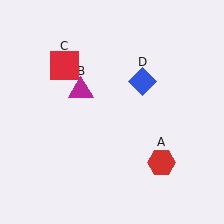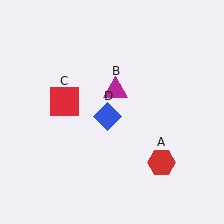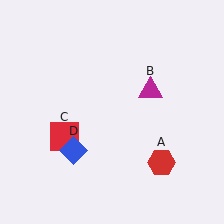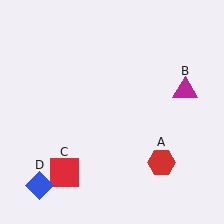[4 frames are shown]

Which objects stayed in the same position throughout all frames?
Red hexagon (object A) remained stationary.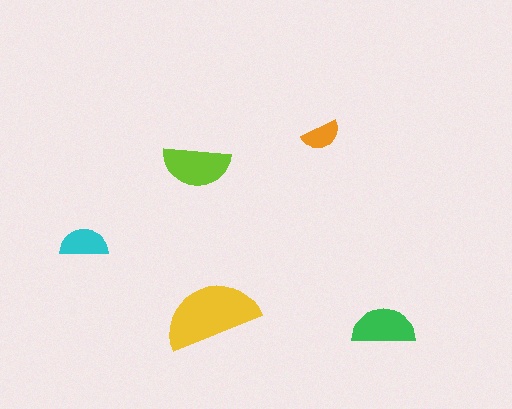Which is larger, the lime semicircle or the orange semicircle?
The lime one.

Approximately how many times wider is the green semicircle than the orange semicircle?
About 1.5 times wider.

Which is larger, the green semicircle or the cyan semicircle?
The green one.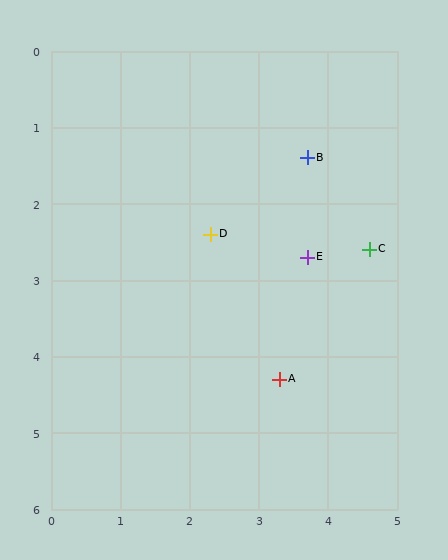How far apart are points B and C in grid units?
Points B and C are about 1.5 grid units apart.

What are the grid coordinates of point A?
Point A is at approximately (3.3, 4.3).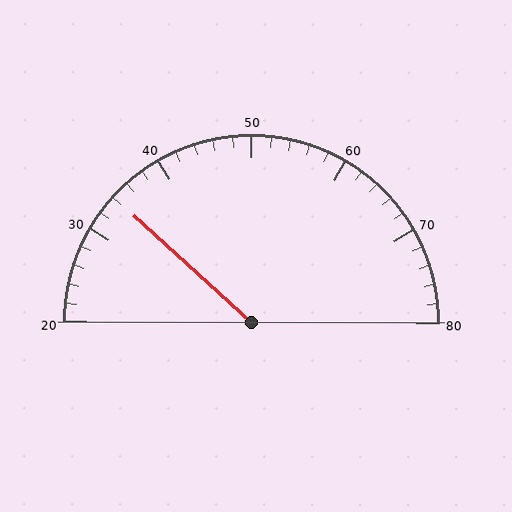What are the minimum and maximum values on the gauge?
The gauge ranges from 20 to 80.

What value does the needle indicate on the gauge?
The needle indicates approximately 34.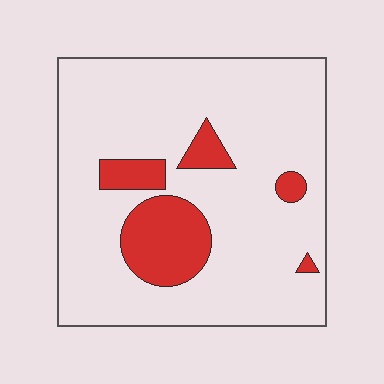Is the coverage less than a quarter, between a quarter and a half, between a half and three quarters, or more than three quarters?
Less than a quarter.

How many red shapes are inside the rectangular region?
5.